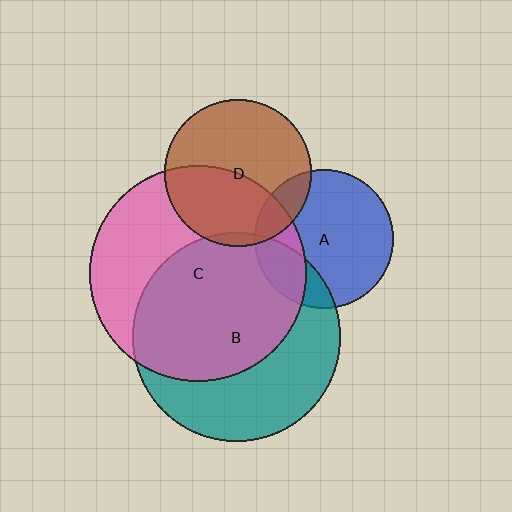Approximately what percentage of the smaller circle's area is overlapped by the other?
Approximately 45%.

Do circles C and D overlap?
Yes.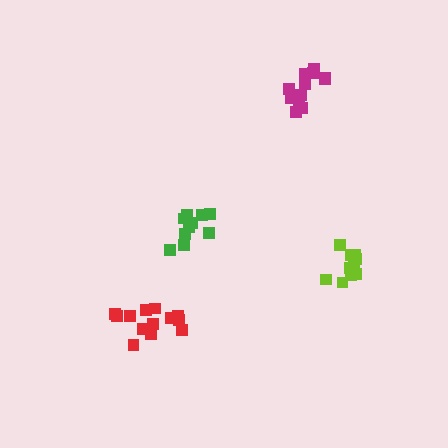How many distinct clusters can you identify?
There are 4 distinct clusters.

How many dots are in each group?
Group 1: 10 dots, Group 2: 10 dots, Group 3: 12 dots, Group 4: 13 dots (45 total).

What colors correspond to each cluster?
The clusters are colored: green, lime, magenta, red.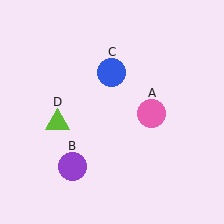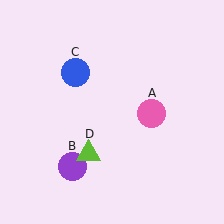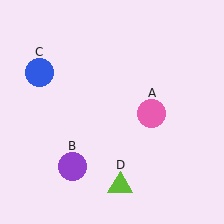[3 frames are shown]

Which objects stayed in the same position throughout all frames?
Pink circle (object A) and purple circle (object B) remained stationary.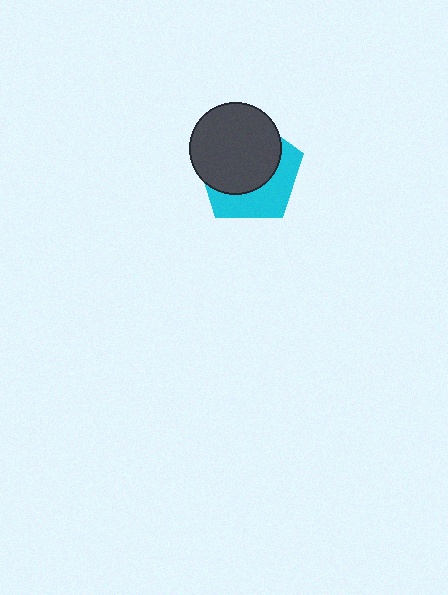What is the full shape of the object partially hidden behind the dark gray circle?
The partially hidden object is a cyan pentagon.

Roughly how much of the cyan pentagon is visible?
A small part of it is visible (roughly 39%).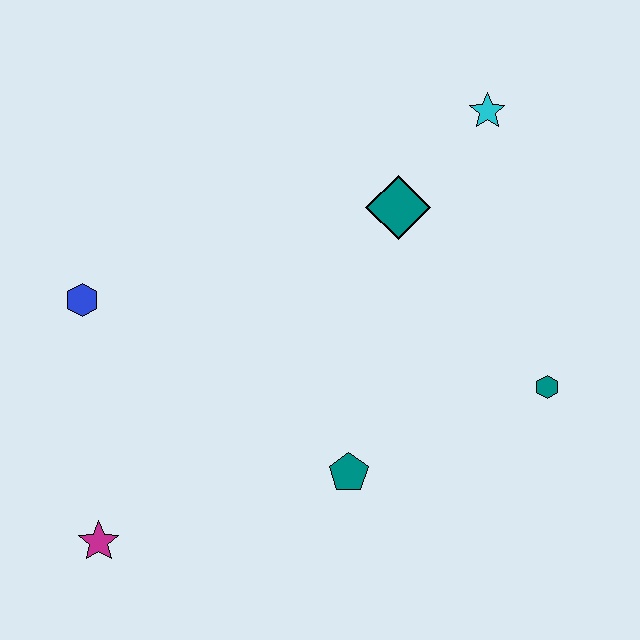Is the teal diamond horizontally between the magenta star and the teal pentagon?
No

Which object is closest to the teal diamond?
The cyan star is closest to the teal diamond.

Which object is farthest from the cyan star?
The magenta star is farthest from the cyan star.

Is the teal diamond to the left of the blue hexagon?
No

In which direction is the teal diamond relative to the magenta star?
The teal diamond is above the magenta star.